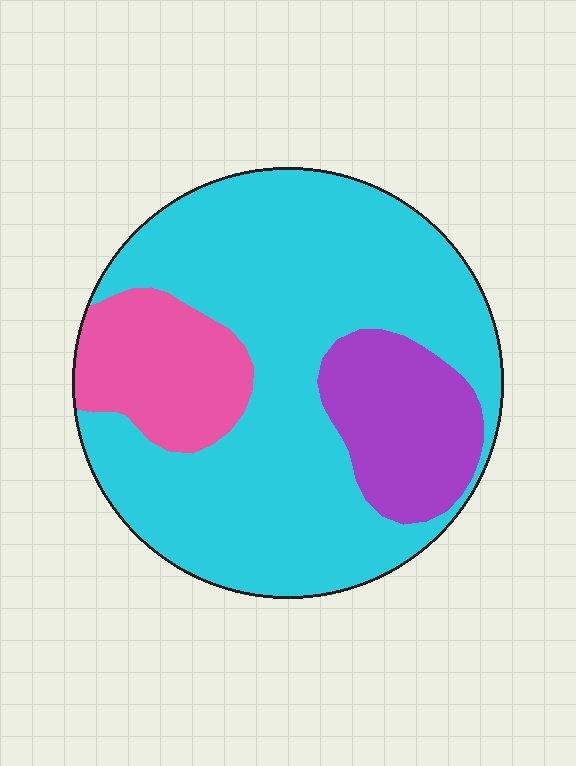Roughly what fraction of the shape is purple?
Purple covers around 15% of the shape.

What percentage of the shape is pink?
Pink takes up about one sixth (1/6) of the shape.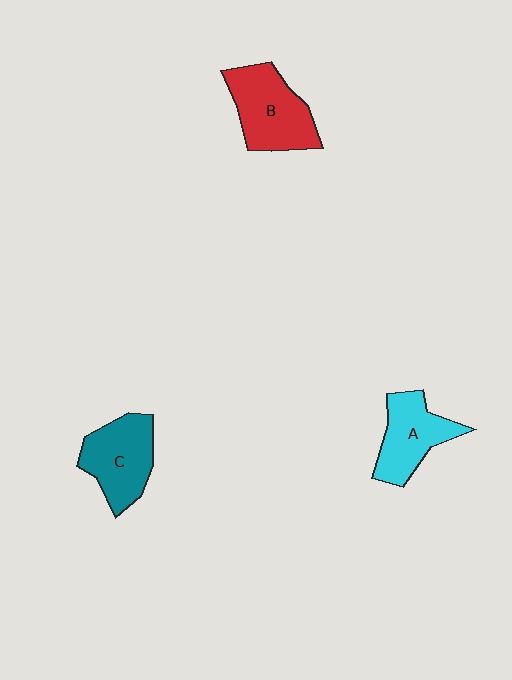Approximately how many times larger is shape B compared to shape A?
Approximately 1.2 times.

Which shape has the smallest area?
Shape A (cyan).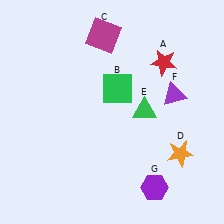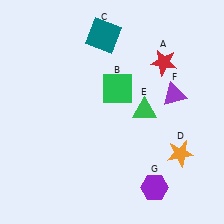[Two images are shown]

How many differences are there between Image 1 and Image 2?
There is 1 difference between the two images.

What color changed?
The square (C) changed from magenta in Image 1 to teal in Image 2.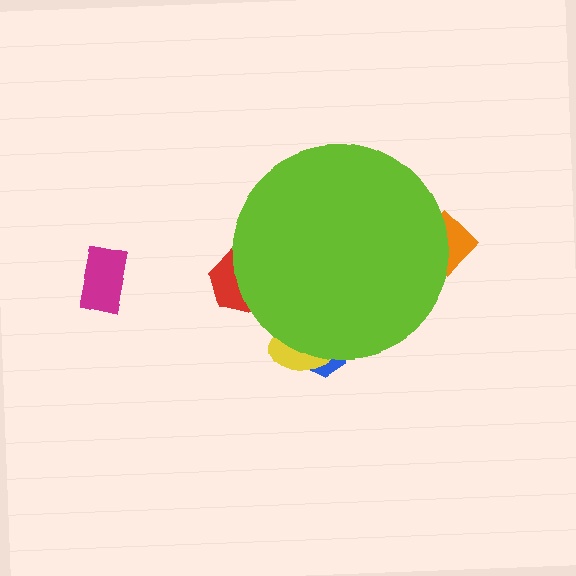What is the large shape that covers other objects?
A lime circle.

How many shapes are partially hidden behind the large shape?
4 shapes are partially hidden.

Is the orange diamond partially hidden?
Yes, the orange diamond is partially hidden behind the lime circle.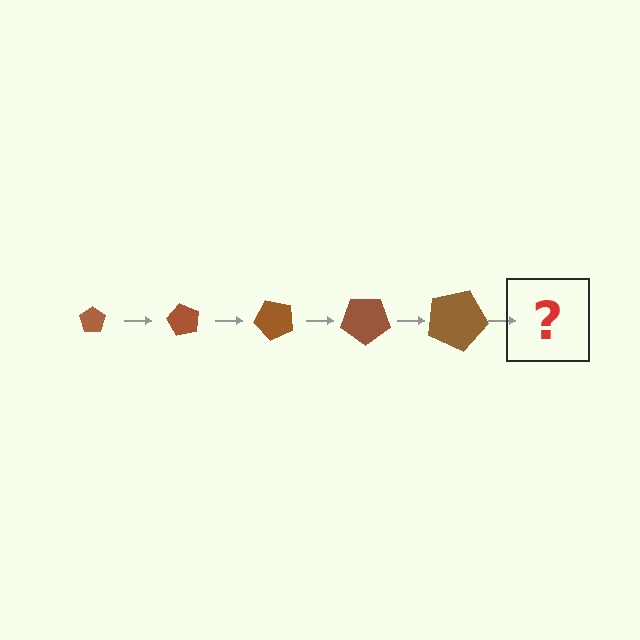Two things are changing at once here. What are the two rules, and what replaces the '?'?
The two rules are that the pentagon grows larger each step and it rotates 60 degrees each step. The '?' should be a pentagon, larger than the previous one and rotated 300 degrees from the start.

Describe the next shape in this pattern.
It should be a pentagon, larger than the previous one and rotated 300 degrees from the start.